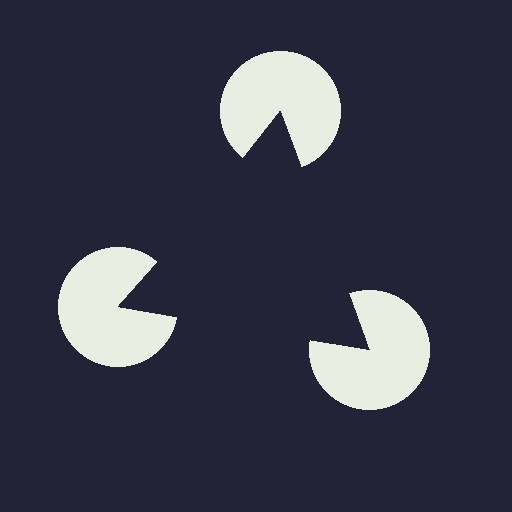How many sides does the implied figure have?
3 sides.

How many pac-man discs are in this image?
There are 3 — one at each vertex of the illusory triangle.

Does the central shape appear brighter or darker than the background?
It typically appears slightly darker than the background, even though no actual brightness change is drawn.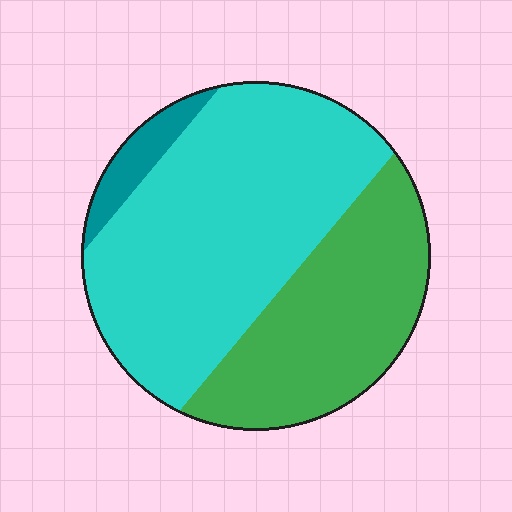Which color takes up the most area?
Cyan, at roughly 60%.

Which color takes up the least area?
Teal, at roughly 5%.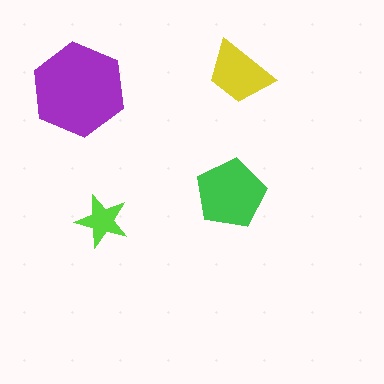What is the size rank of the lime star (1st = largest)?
4th.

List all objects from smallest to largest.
The lime star, the yellow trapezoid, the green pentagon, the purple hexagon.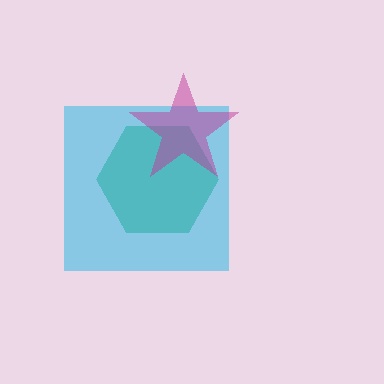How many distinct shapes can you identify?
There are 3 distinct shapes: a cyan square, a teal hexagon, a magenta star.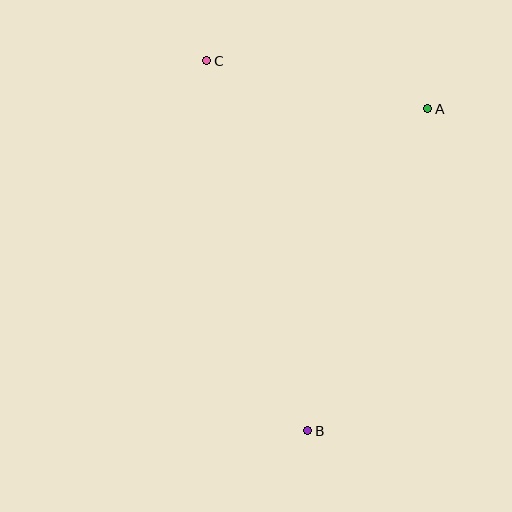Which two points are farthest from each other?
Points B and C are farthest from each other.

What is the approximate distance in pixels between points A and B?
The distance between A and B is approximately 343 pixels.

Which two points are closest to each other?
Points A and C are closest to each other.